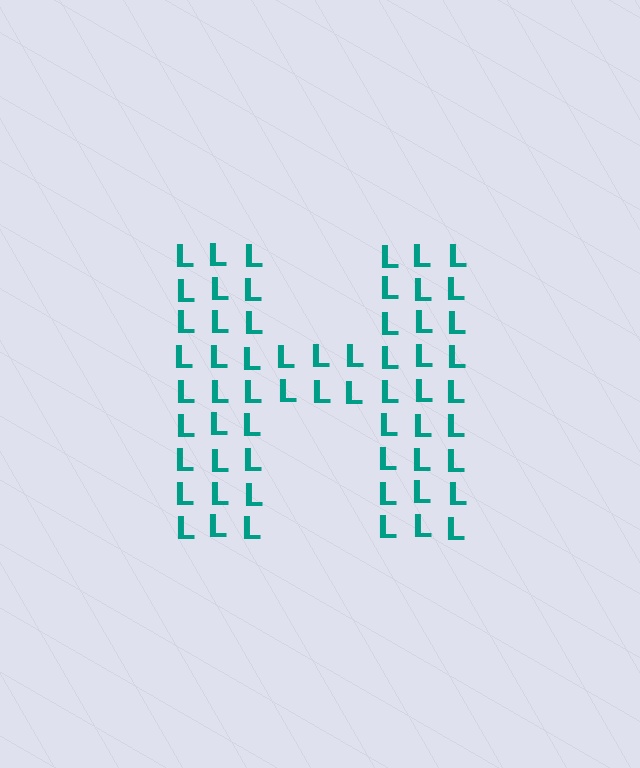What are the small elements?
The small elements are letter L's.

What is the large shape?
The large shape is the letter H.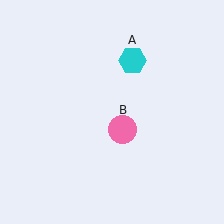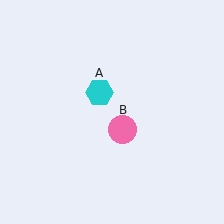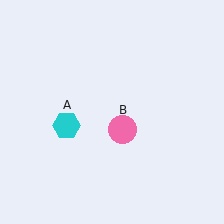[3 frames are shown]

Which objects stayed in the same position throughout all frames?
Pink circle (object B) remained stationary.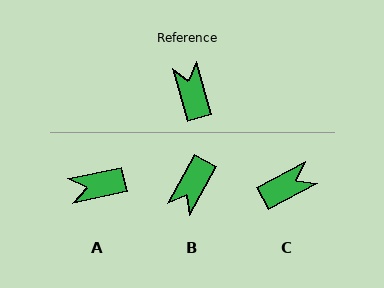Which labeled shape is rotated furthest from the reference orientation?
B, about 136 degrees away.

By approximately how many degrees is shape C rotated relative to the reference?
Approximately 78 degrees clockwise.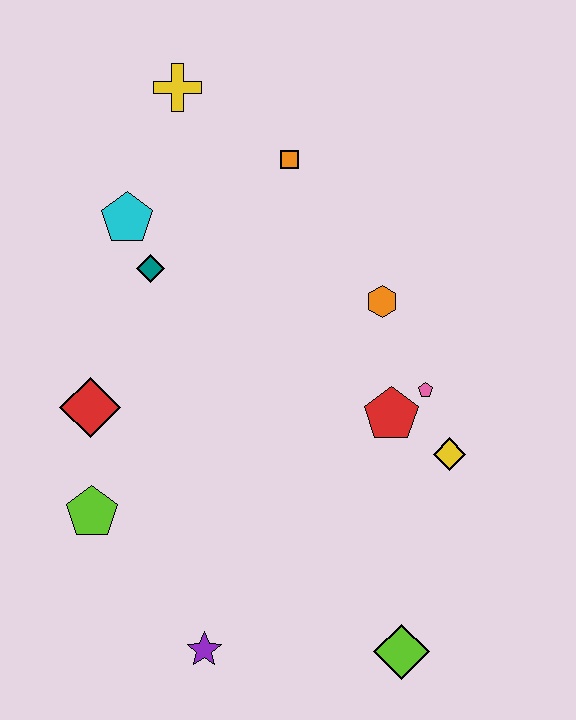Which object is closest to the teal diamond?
The cyan pentagon is closest to the teal diamond.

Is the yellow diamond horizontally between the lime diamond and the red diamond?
No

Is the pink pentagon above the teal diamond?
No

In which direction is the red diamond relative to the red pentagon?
The red diamond is to the left of the red pentagon.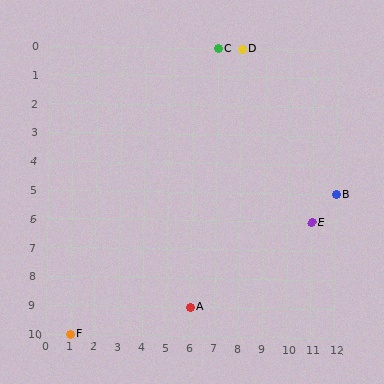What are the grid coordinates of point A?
Point A is at grid coordinates (6, 9).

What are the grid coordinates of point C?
Point C is at grid coordinates (7, 0).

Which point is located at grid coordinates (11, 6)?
Point E is at (11, 6).